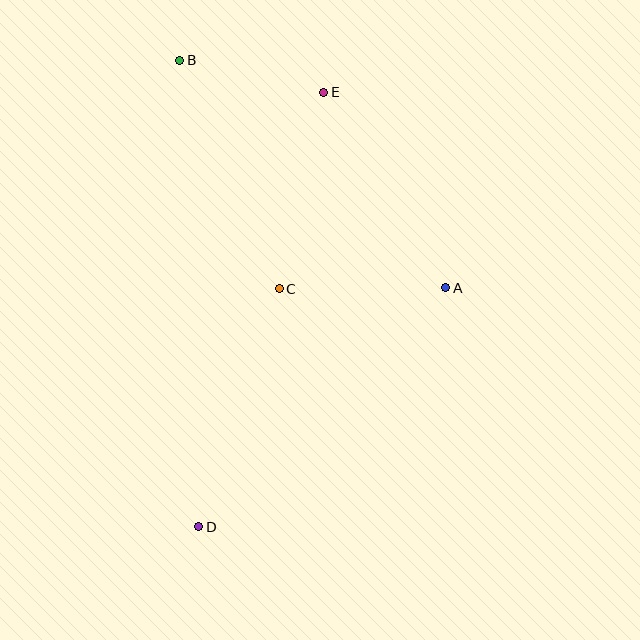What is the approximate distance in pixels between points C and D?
The distance between C and D is approximately 251 pixels.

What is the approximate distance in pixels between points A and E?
The distance between A and E is approximately 230 pixels.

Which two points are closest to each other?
Points B and E are closest to each other.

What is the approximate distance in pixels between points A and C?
The distance between A and C is approximately 166 pixels.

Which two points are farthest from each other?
Points B and D are farthest from each other.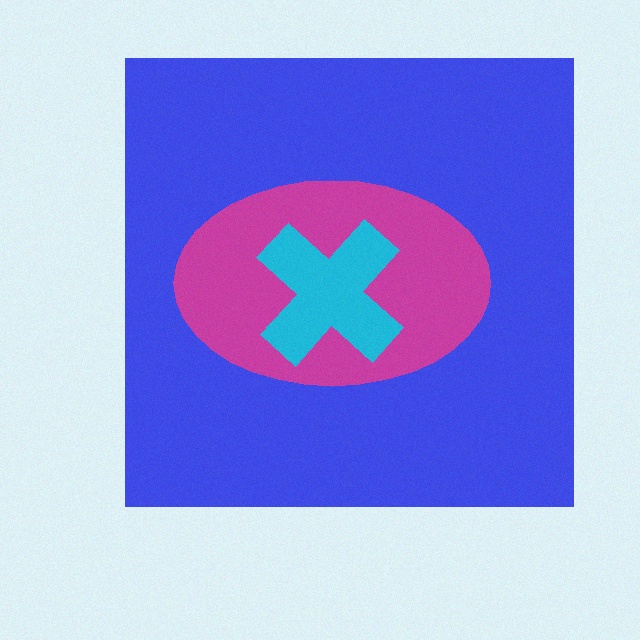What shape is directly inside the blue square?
The magenta ellipse.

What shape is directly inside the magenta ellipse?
The cyan cross.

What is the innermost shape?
The cyan cross.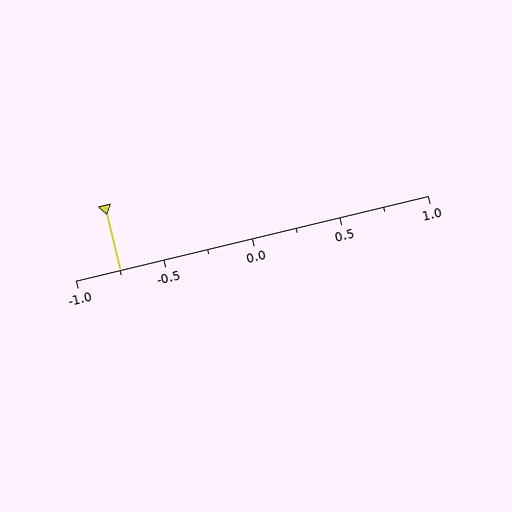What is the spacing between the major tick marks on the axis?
The major ticks are spaced 0.5 apart.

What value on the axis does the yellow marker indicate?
The marker indicates approximately -0.75.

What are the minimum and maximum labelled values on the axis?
The axis runs from -1.0 to 1.0.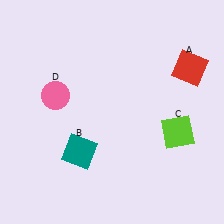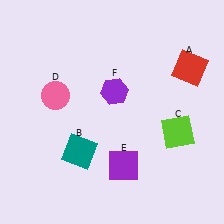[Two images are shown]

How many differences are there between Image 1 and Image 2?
There are 2 differences between the two images.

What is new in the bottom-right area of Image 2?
A purple square (E) was added in the bottom-right area of Image 2.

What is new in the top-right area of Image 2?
A purple hexagon (F) was added in the top-right area of Image 2.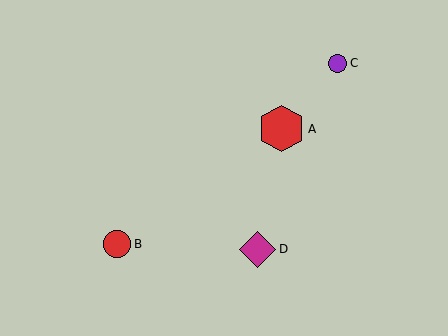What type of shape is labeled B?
Shape B is a red circle.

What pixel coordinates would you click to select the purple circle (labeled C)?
Click at (337, 63) to select the purple circle C.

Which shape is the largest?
The red hexagon (labeled A) is the largest.